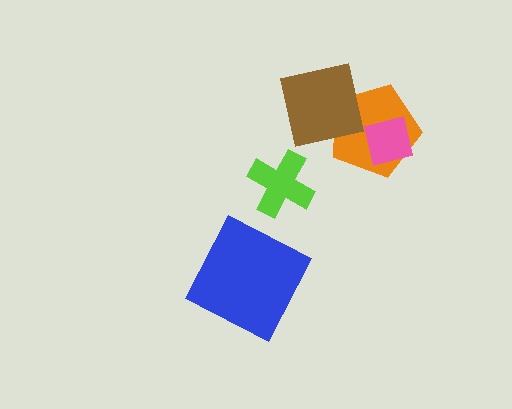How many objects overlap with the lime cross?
0 objects overlap with the lime cross.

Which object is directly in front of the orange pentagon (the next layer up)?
The pink square is directly in front of the orange pentagon.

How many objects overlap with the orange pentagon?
2 objects overlap with the orange pentagon.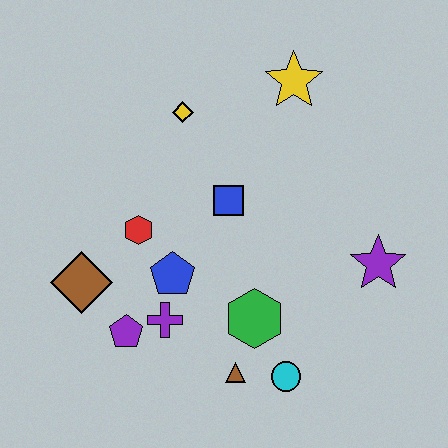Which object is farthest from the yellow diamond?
The cyan circle is farthest from the yellow diamond.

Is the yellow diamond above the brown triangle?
Yes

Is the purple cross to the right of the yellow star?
No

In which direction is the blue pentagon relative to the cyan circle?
The blue pentagon is to the left of the cyan circle.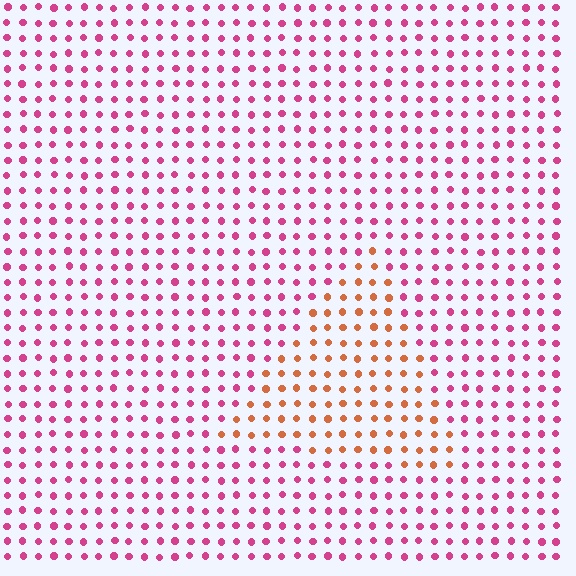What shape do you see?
I see a triangle.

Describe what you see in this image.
The image is filled with small magenta elements in a uniform arrangement. A triangle-shaped region is visible where the elements are tinted to a slightly different hue, forming a subtle color boundary.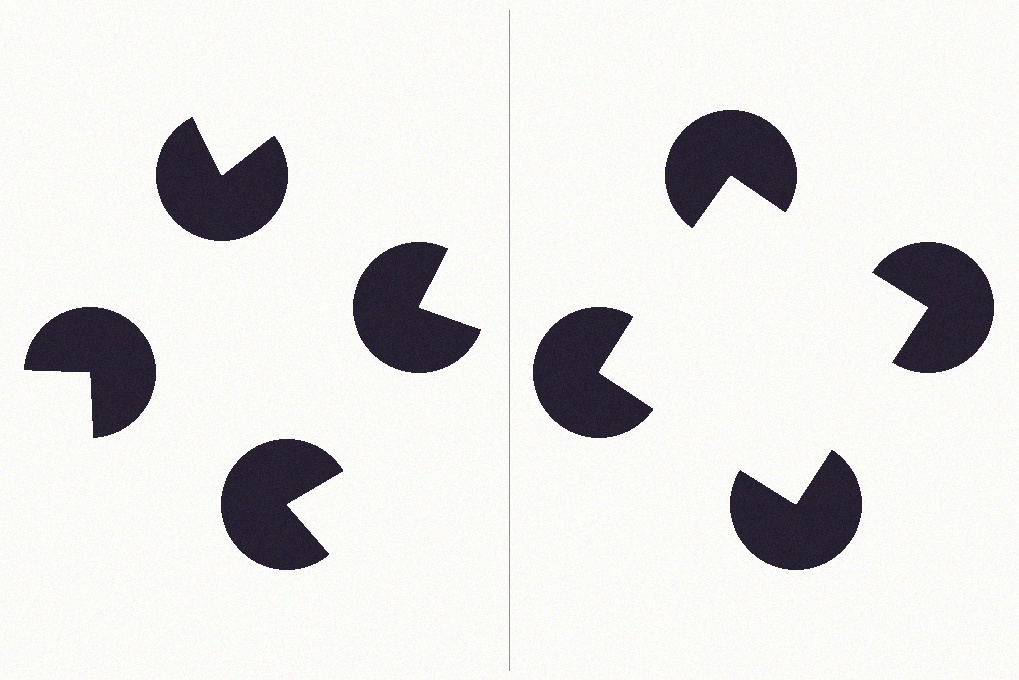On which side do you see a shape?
An illusory square appears on the right side. On the left side the wedge cuts are rotated, so no coherent shape forms.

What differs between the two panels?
The pac-man discs are positioned identically on both sides; only the wedge orientations differ. On the right they align to a square; on the left they are misaligned.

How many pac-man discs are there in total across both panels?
8 — 4 on each side.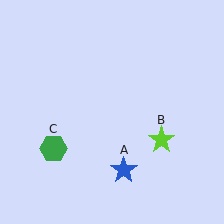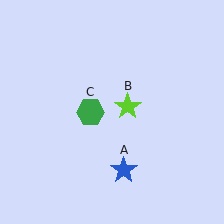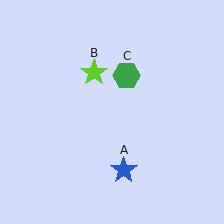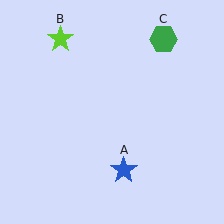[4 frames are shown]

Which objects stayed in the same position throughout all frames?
Blue star (object A) remained stationary.